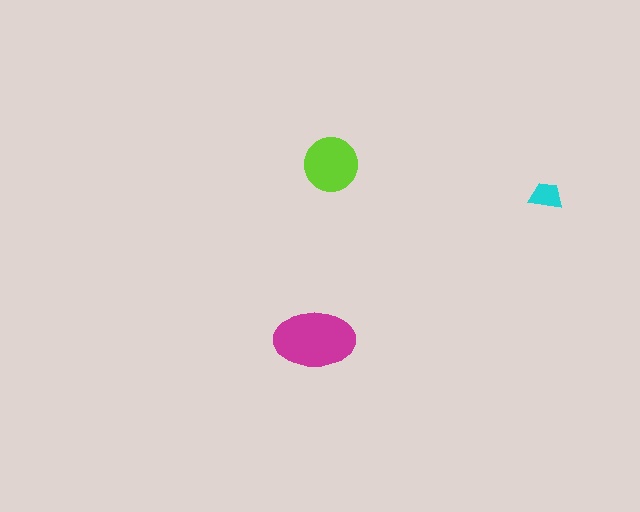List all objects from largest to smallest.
The magenta ellipse, the lime circle, the cyan trapezoid.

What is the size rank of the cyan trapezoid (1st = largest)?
3rd.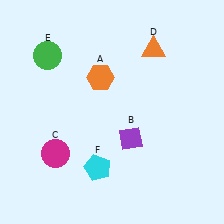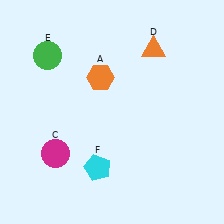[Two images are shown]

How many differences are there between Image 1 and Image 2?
There is 1 difference between the two images.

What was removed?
The purple diamond (B) was removed in Image 2.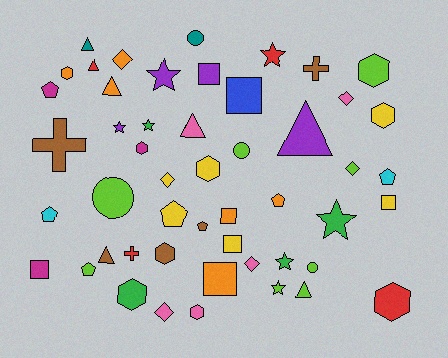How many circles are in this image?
There are 4 circles.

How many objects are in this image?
There are 50 objects.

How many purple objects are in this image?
There are 4 purple objects.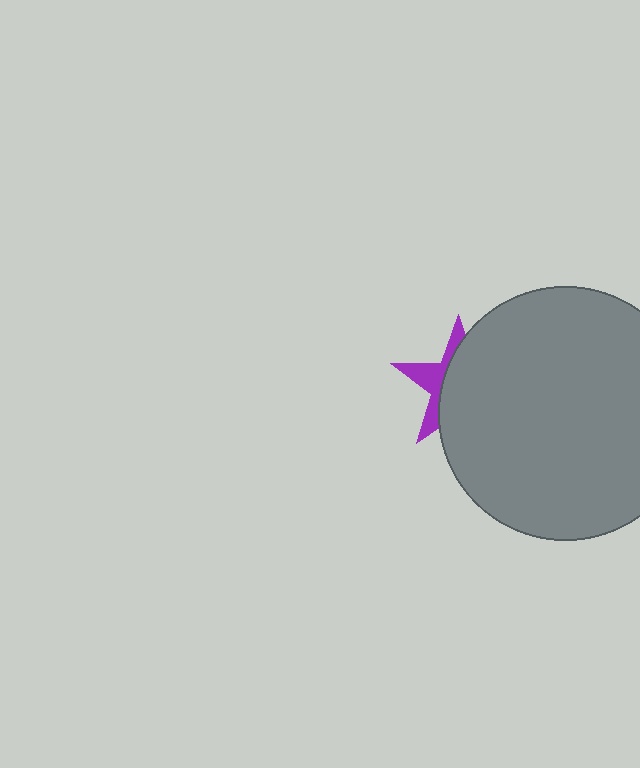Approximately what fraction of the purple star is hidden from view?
Roughly 67% of the purple star is hidden behind the gray circle.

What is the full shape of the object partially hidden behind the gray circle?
The partially hidden object is a purple star.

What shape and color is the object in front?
The object in front is a gray circle.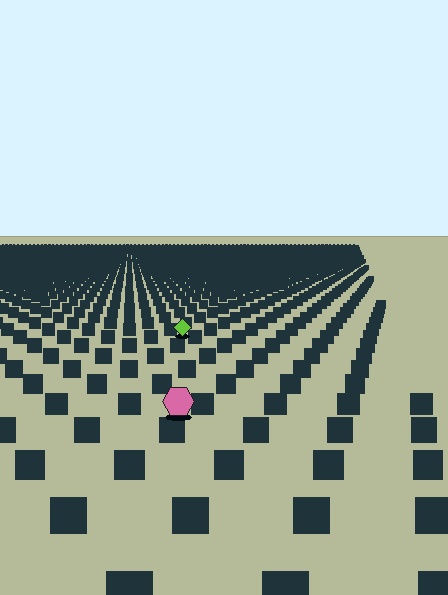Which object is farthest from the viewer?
The lime diamond is farthest from the viewer. It appears smaller and the ground texture around it is denser.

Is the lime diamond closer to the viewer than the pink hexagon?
No. The pink hexagon is closer — you can tell from the texture gradient: the ground texture is coarser near it.